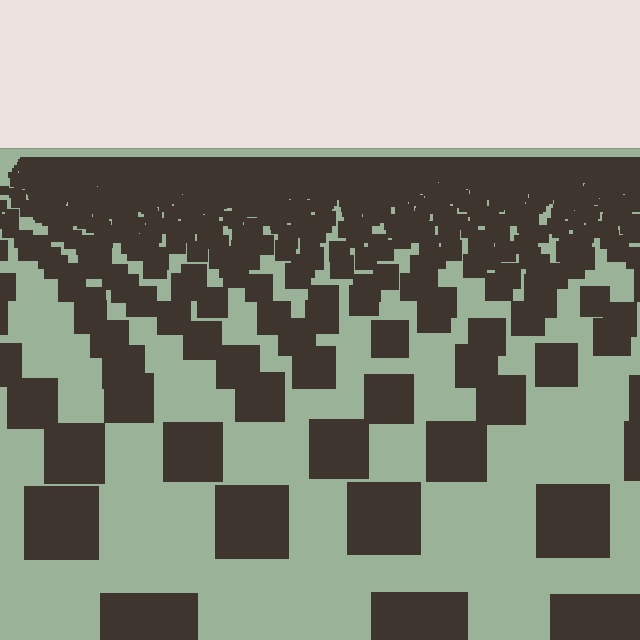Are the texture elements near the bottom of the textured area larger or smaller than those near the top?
Larger. Near the bottom, elements are closer to the viewer and appear at a bigger on-screen size.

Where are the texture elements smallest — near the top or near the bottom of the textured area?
Near the top.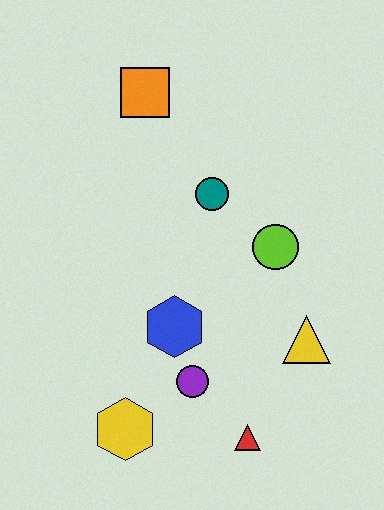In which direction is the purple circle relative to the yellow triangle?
The purple circle is to the left of the yellow triangle.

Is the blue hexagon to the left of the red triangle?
Yes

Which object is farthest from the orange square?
The red triangle is farthest from the orange square.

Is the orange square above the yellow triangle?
Yes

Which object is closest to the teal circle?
The lime circle is closest to the teal circle.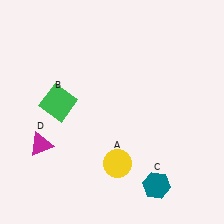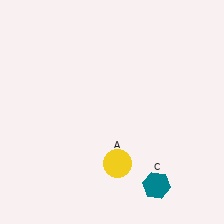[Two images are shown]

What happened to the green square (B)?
The green square (B) was removed in Image 2. It was in the top-left area of Image 1.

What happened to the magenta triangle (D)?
The magenta triangle (D) was removed in Image 2. It was in the bottom-left area of Image 1.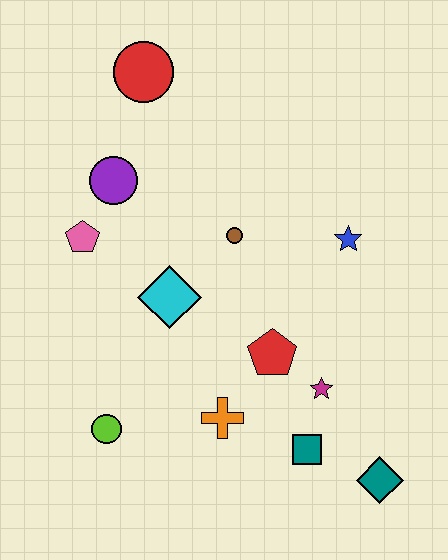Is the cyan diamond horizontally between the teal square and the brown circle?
No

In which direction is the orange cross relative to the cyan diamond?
The orange cross is below the cyan diamond.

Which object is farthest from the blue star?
The lime circle is farthest from the blue star.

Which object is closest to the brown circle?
The cyan diamond is closest to the brown circle.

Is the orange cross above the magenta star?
No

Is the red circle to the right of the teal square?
No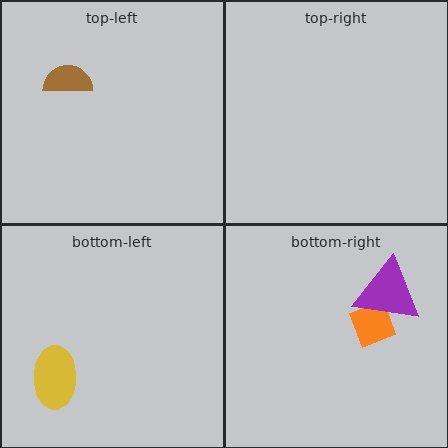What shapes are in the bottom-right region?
The orange diamond, the purple triangle.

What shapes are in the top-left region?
The brown semicircle.